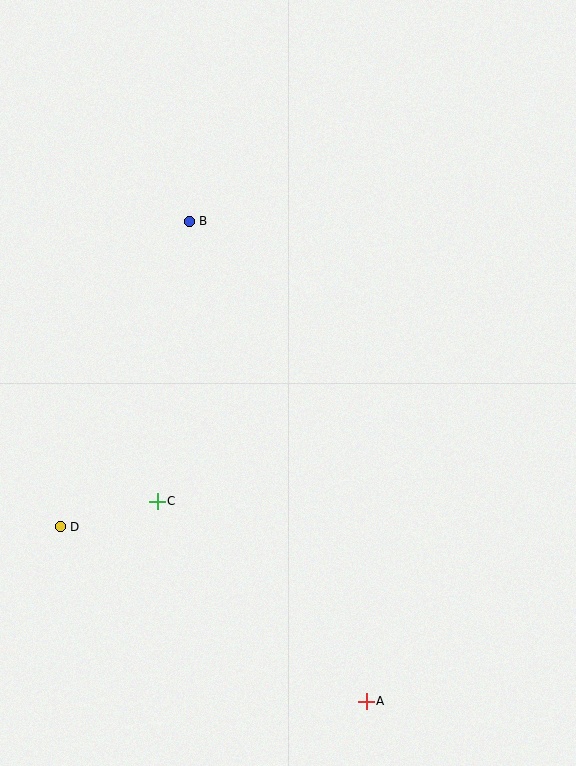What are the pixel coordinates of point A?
Point A is at (366, 701).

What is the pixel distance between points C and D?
The distance between C and D is 100 pixels.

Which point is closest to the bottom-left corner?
Point D is closest to the bottom-left corner.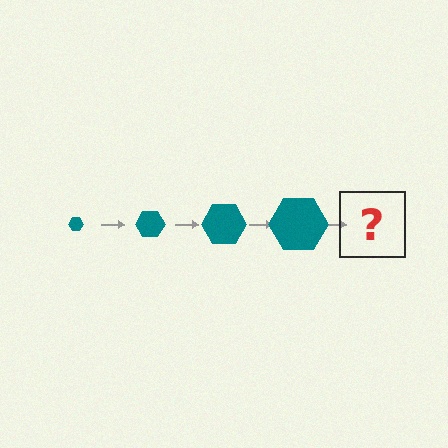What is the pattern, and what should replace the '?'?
The pattern is that the hexagon gets progressively larger each step. The '?' should be a teal hexagon, larger than the previous one.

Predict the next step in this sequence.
The next step is a teal hexagon, larger than the previous one.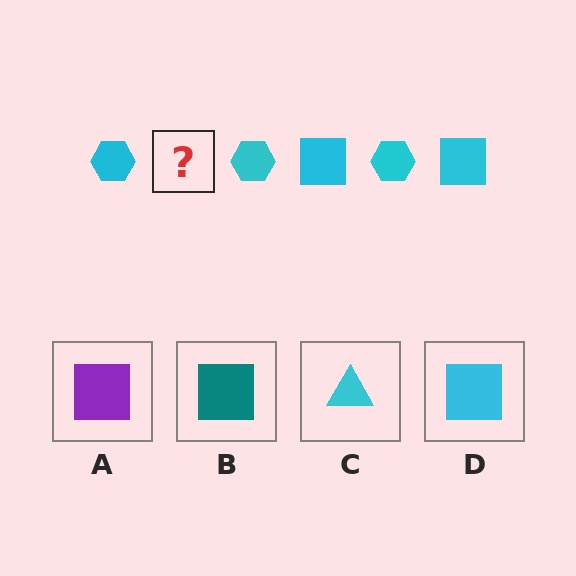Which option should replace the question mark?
Option D.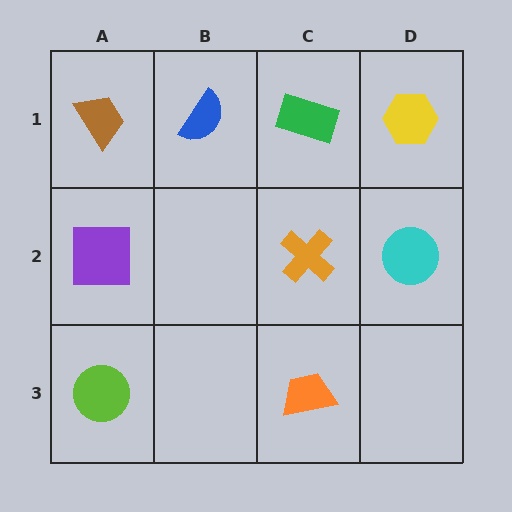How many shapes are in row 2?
3 shapes.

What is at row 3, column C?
An orange trapezoid.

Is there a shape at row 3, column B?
No, that cell is empty.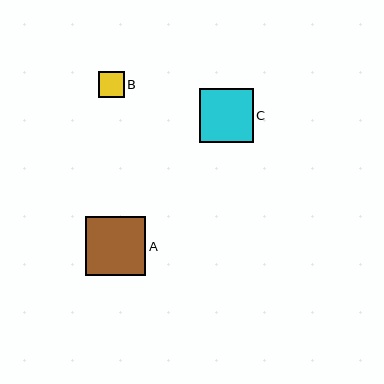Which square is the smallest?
Square B is the smallest with a size of approximately 26 pixels.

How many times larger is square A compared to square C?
Square A is approximately 1.1 times the size of square C.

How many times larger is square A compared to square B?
Square A is approximately 2.3 times the size of square B.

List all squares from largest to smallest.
From largest to smallest: A, C, B.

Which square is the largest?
Square A is the largest with a size of approximately 60 pixels.